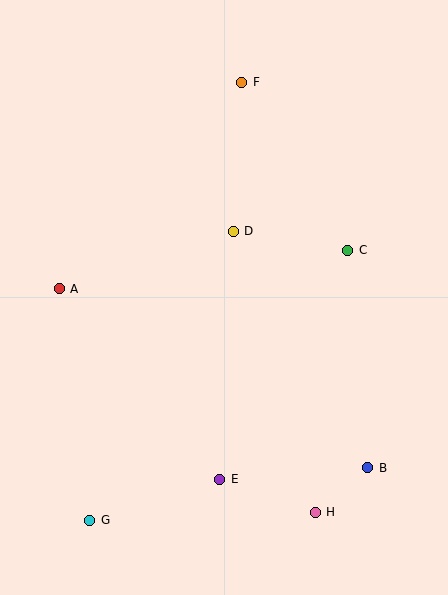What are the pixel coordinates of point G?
Point G is at (90, 520).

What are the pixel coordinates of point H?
Point H is at (315, 512).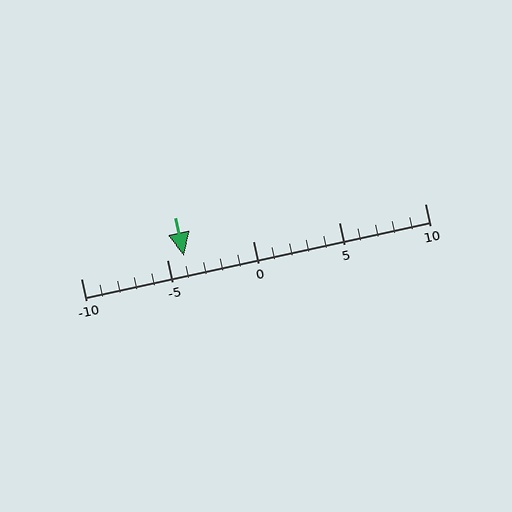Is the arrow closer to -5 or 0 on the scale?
The arrow is closer to -5.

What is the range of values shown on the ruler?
The ruler shows values from -10 to 10.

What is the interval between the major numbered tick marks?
The major tick marks are spaced 5 units apart.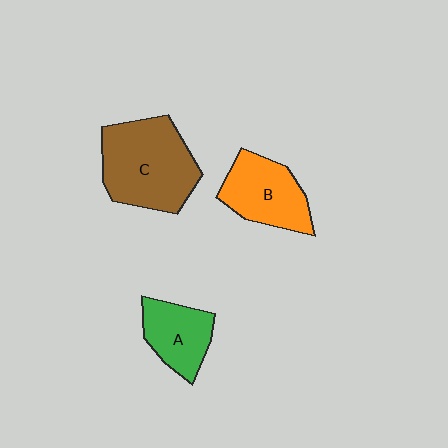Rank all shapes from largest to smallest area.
From largest to smallest: C (brown), B (orange), A (green).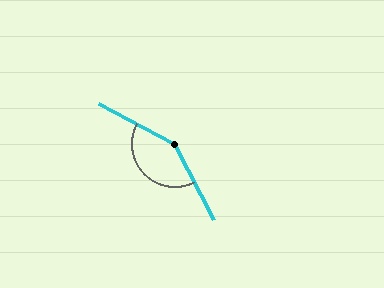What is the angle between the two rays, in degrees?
Approximately 145 degrees.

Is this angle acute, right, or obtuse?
It is obtuse.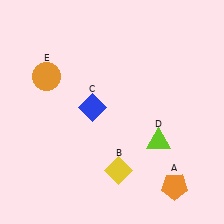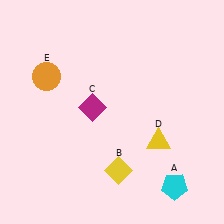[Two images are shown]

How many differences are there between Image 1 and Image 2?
There are 3 differences between the two images.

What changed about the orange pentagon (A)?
In Image 1, A is orange. In Image 2, it changed to cyan.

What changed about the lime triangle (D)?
In Image 1, D is lime. In Image 2, it changed to yellow.